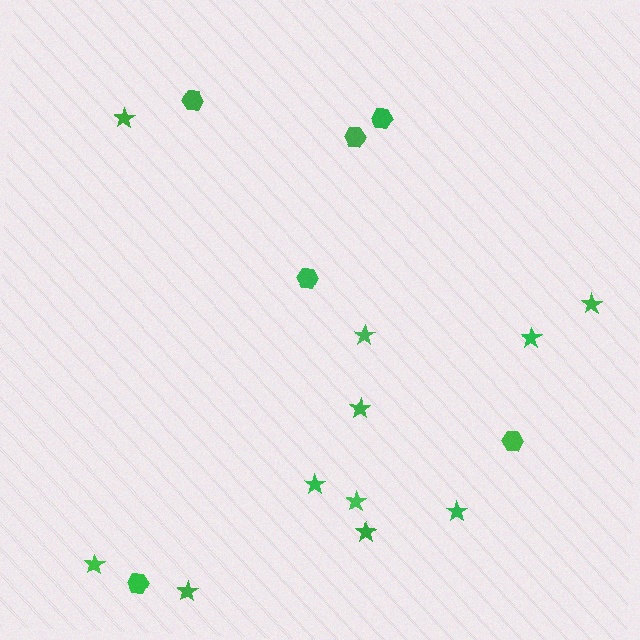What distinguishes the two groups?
There are 2 groups: one group of stars (11) and one group of hexagons (6).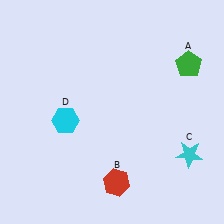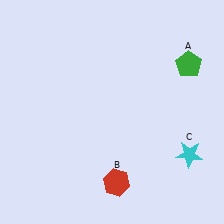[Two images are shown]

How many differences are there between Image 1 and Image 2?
There is 1 difference between the two images.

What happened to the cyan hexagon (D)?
The cyan hexagon (D) was removed in Image 2. It was in the bottom-left area of Image 1.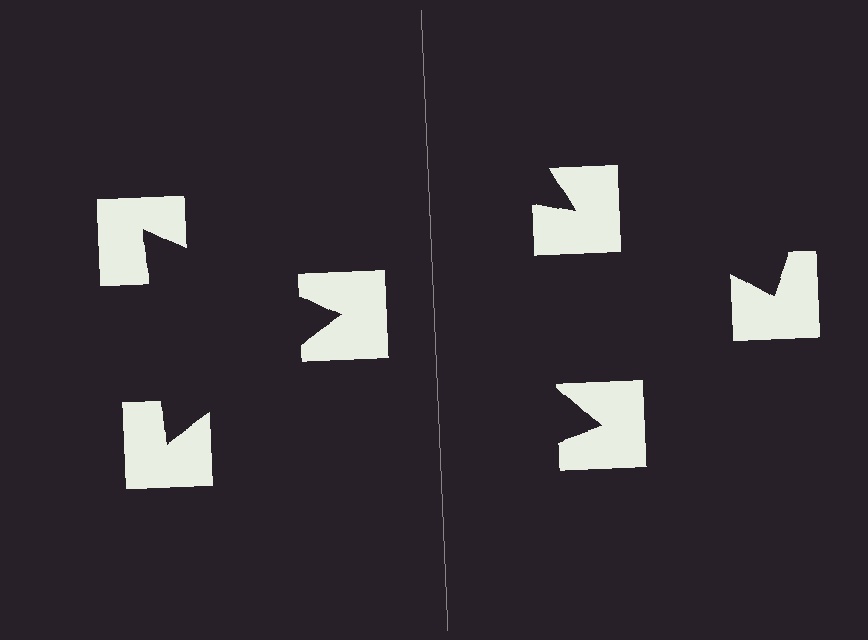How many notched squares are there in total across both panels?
6 — 3 on each side.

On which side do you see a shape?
An illusory triangle appears on the left side. On the right side the wedge cuts are rotated, so no coherent shape forms.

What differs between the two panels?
The notched squares are positioned identically on both sides; only the wedge orientations differ. On the left they align to a triangle; on the right they are misaligned.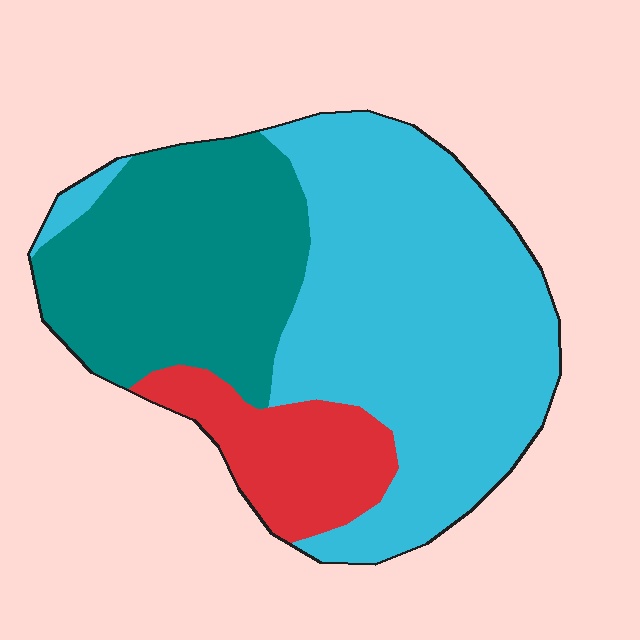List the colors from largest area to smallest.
From largest to smallest: cyan, teal, red.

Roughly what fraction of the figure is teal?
Teal covers roughly 35% of the figure.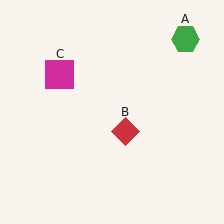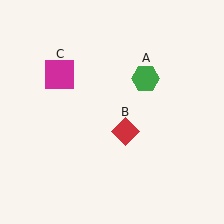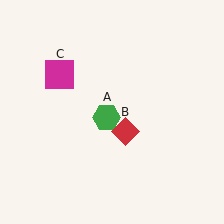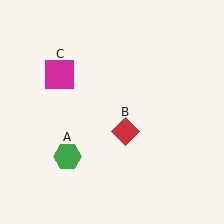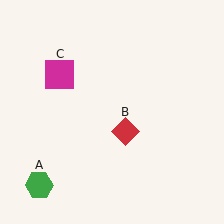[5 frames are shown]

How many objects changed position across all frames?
1 object changed position: green hexagon (object A).